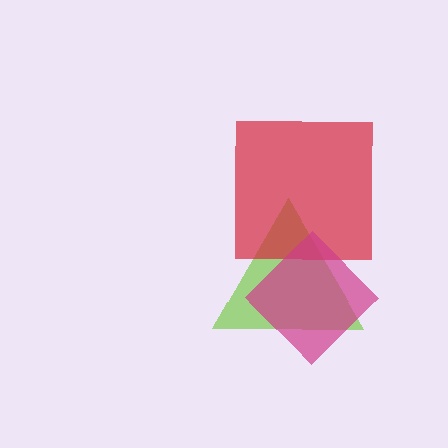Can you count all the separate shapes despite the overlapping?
Yes, there are 3 separate shapes.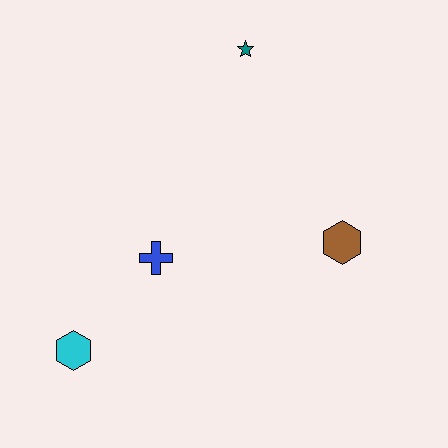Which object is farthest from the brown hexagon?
The cyan hexagon is farthest from the brown hexagon.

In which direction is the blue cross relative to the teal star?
The blue cross is below the teal star.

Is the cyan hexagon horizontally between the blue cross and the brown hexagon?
No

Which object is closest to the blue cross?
The cyan hexagon is closest to the blue cross.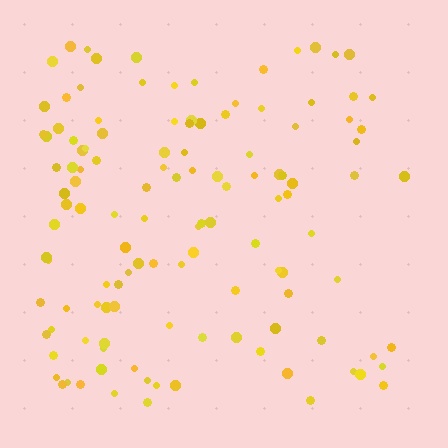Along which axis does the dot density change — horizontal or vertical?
Horizontal.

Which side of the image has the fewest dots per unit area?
The right.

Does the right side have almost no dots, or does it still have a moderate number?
Still a moderate number, just noticeably fewer than the left.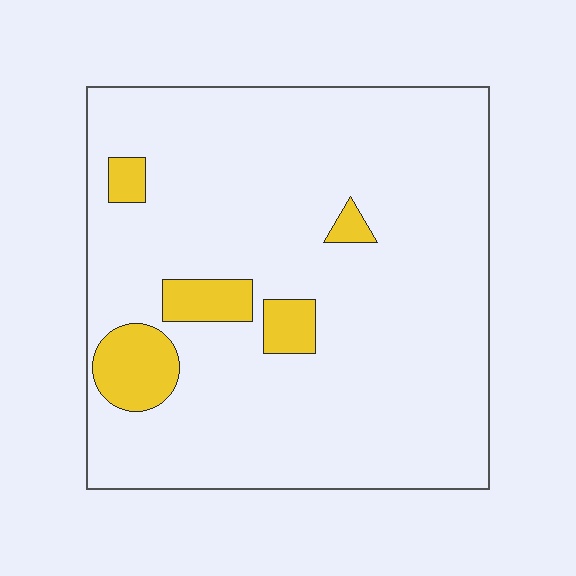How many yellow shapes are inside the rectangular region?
5.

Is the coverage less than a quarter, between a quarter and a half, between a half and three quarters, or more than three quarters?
Less than a quarter.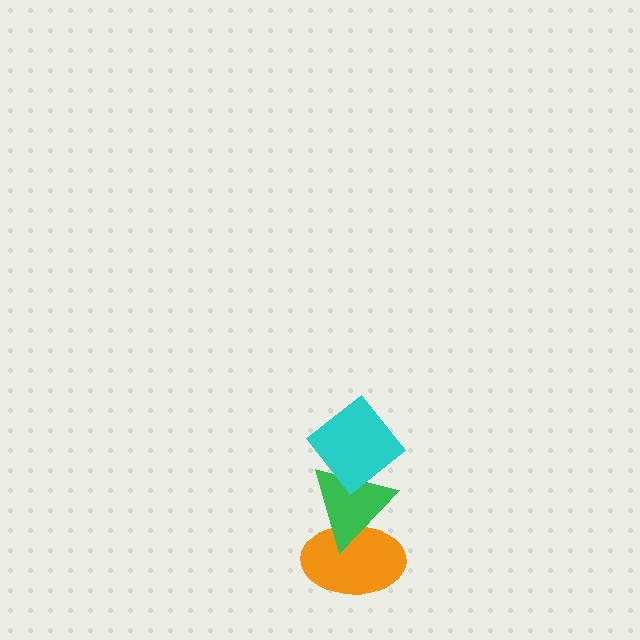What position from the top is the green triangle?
The green triangle is 2nd from the top.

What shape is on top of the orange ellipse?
The green triangle is on top of the orange ellipse.